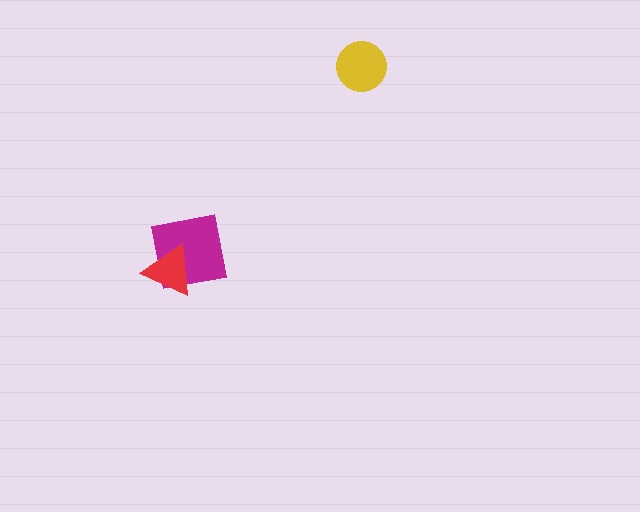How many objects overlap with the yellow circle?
0 objects overlap with the yellow circle.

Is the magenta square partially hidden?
Yes, it is partially covered by another shape.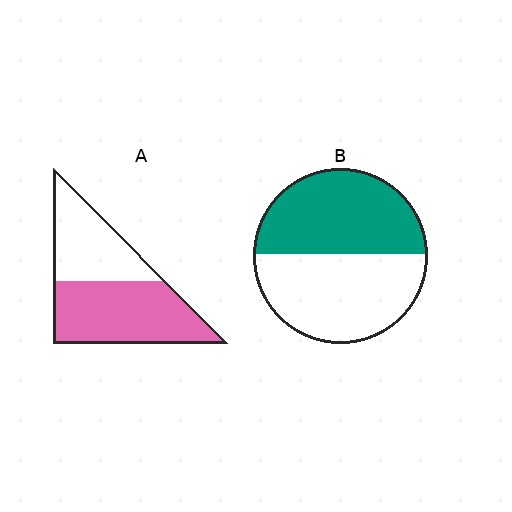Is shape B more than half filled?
Roughly half.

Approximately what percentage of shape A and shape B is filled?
A is approximately 60% and B is approximately 50%.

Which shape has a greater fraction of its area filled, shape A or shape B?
Shape A.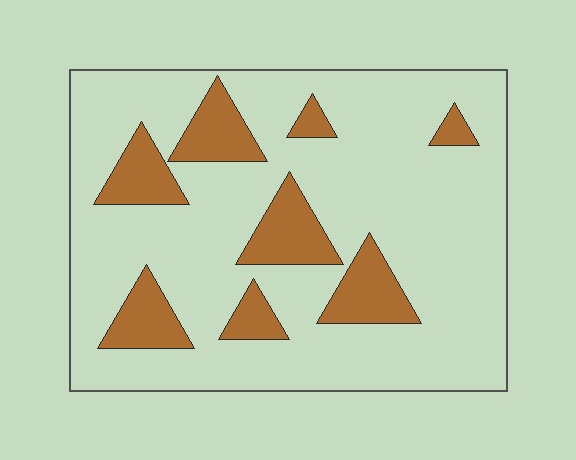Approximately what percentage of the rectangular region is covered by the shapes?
Approximately 20%.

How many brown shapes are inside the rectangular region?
8.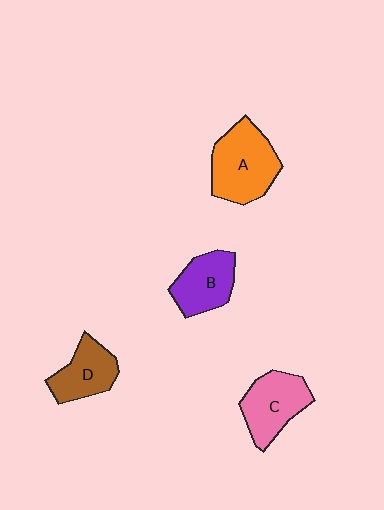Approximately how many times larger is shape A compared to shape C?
Approximately 1.2 times.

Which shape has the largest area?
Shape A (orange).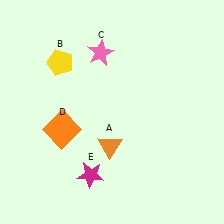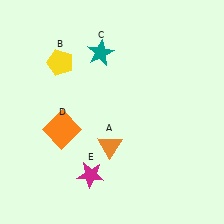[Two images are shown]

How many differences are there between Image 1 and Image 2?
There is 1 difference between the two images.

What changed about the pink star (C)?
In Image 1, C is pink. In Image 2, it changed to teal.